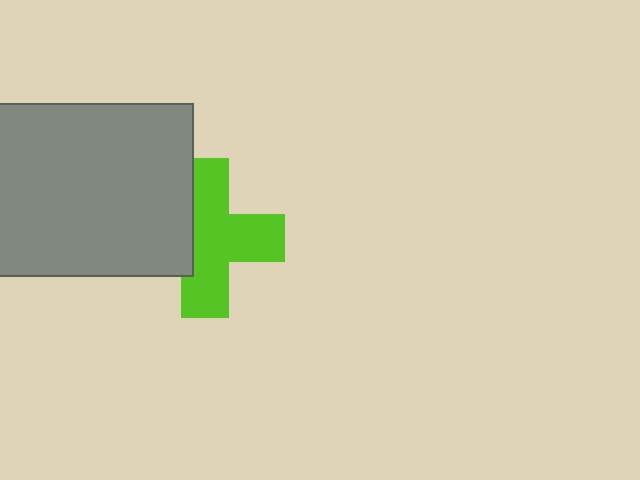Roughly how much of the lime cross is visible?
Most of it is visible (roughly 68%).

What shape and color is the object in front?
The object in front is a gray rectangle.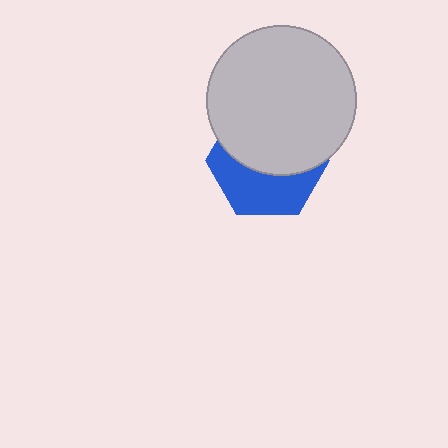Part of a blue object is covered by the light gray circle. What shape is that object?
It is a hexagon.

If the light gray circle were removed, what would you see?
You would see the complete blue hexagon.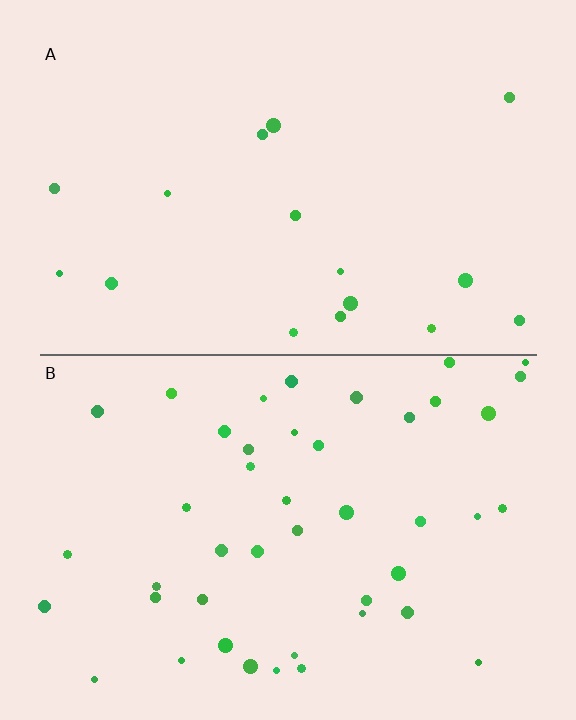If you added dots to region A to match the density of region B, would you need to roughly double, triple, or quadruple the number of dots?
Approximately triple.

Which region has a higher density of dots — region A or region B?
B (the bottom).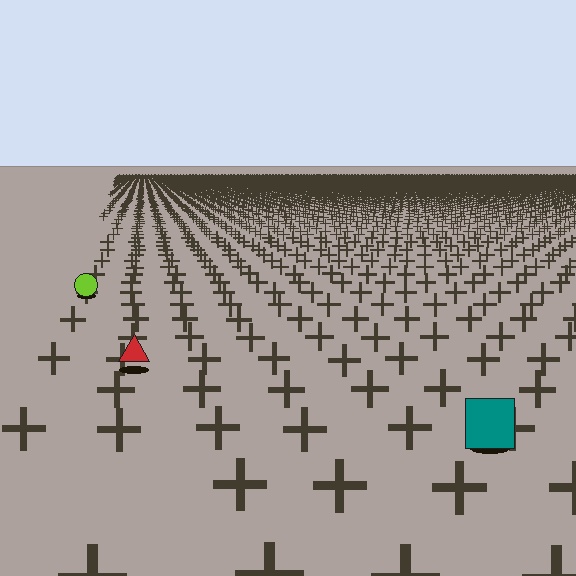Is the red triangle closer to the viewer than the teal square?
No. The teal square is closer — you can tell from the texture gradient: the ground texture is coarser near it.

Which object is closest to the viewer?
The teal square is closest. The texture marks near it are larger and more spread out.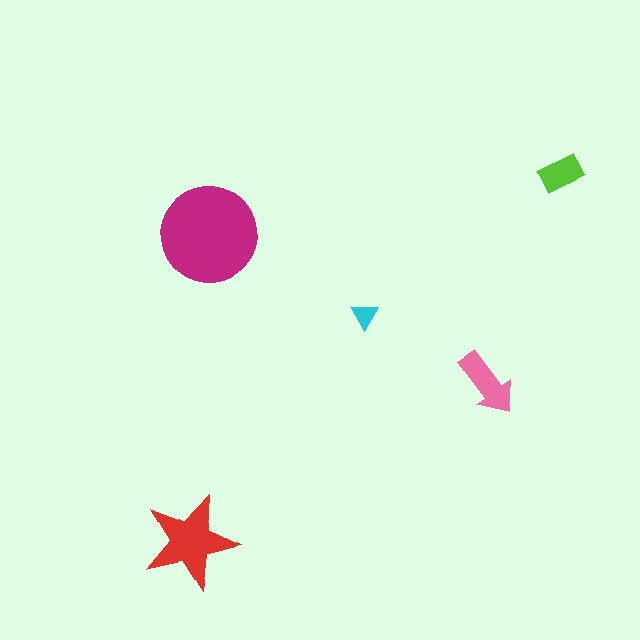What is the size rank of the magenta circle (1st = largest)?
1st.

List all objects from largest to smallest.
The magenta circle, the red star, the pink arrow, the lime rectangle, the cyan triangle.